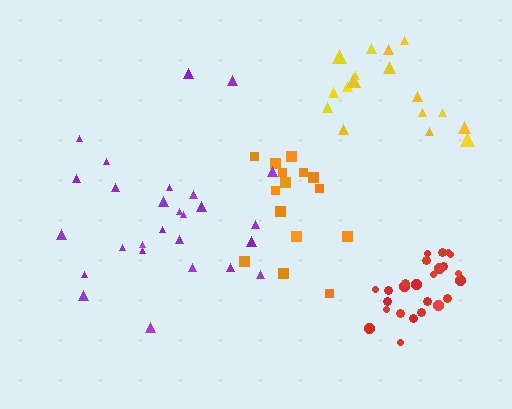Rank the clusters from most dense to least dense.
red, yellow, orange, purple.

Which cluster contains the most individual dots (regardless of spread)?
Purple (27).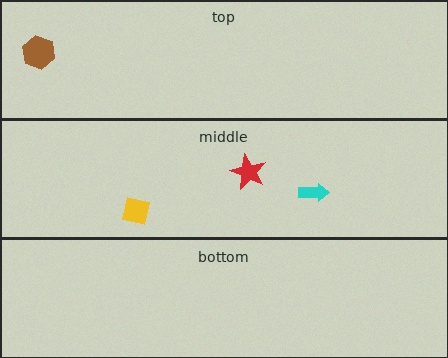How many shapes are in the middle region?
3.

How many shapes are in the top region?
1.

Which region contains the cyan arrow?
The middle region.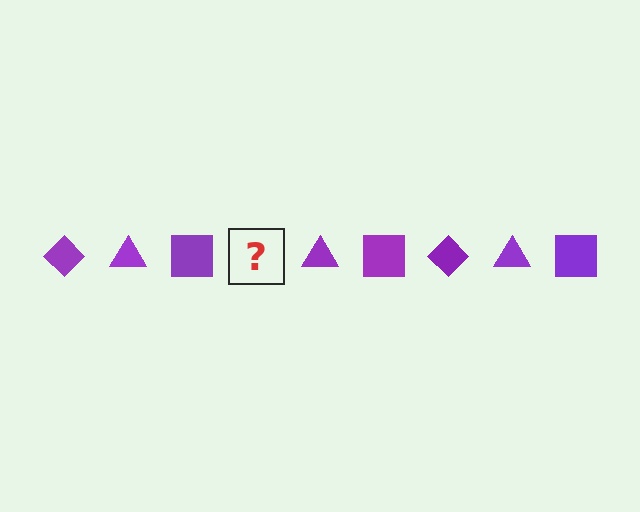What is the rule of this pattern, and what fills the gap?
The rule is that the pattern cycles through diamond, triangle, square shapes in purple. The gap should be filled with a purple diamond.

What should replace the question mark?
The question mark should be replaced with a purple diamond.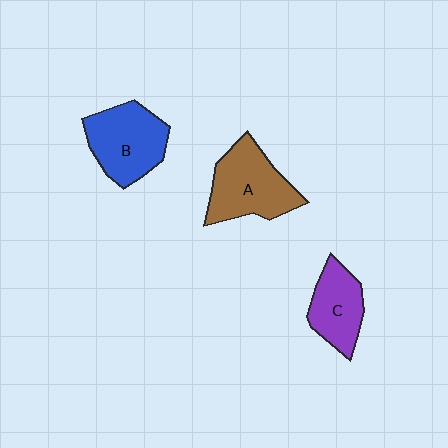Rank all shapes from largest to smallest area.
From largest to smallest: A (brown), B (blue), C (purple).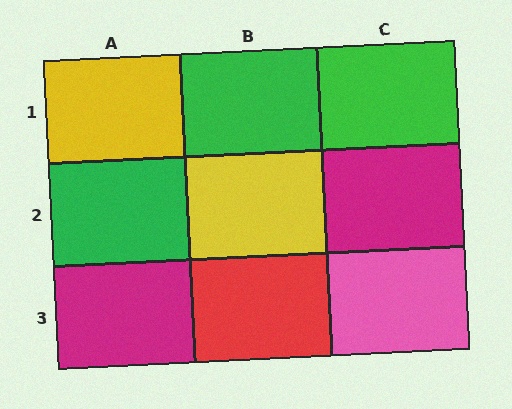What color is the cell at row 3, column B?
Red.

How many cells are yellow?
2 cells are yellow.